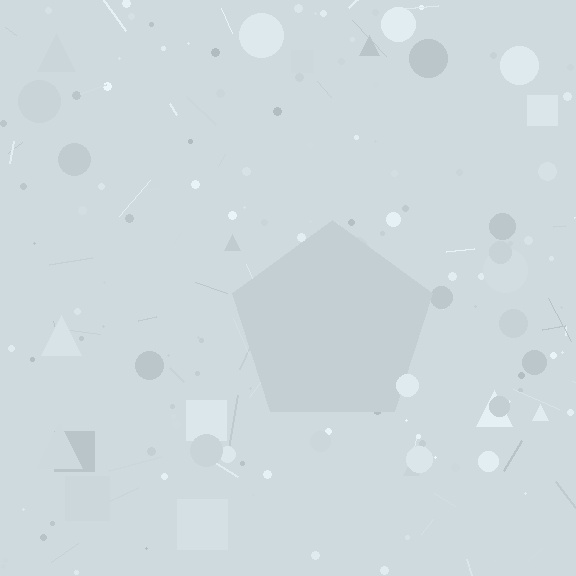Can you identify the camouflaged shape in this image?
The camouflaged shape is a pentagon.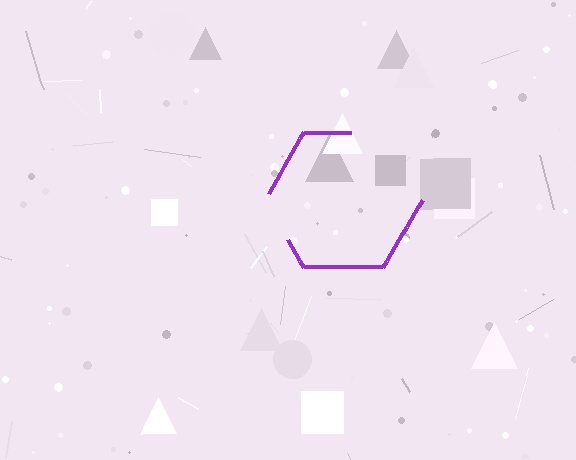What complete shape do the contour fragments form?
The contour fragments form a hexagon.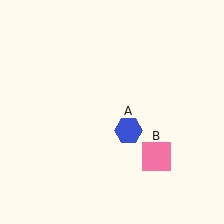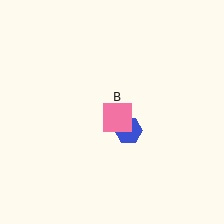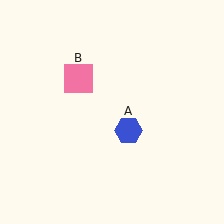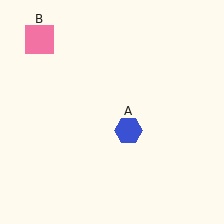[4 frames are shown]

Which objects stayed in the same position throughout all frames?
Blue hexagon (object A) remained stationary.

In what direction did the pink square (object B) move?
The pink square (object B) moved up and to the left.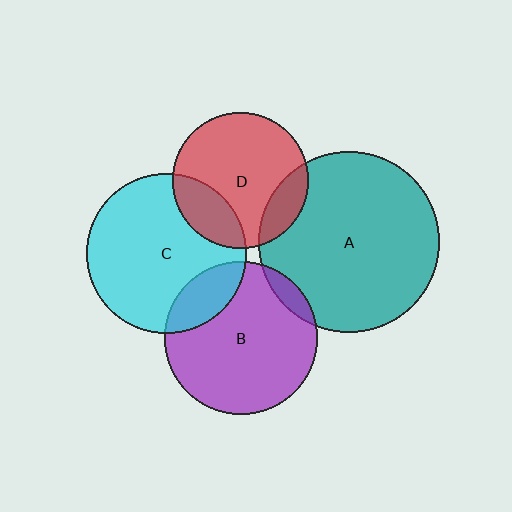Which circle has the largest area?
Circle A (teal).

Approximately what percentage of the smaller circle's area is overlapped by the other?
Approximately 15%.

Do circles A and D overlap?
Yes.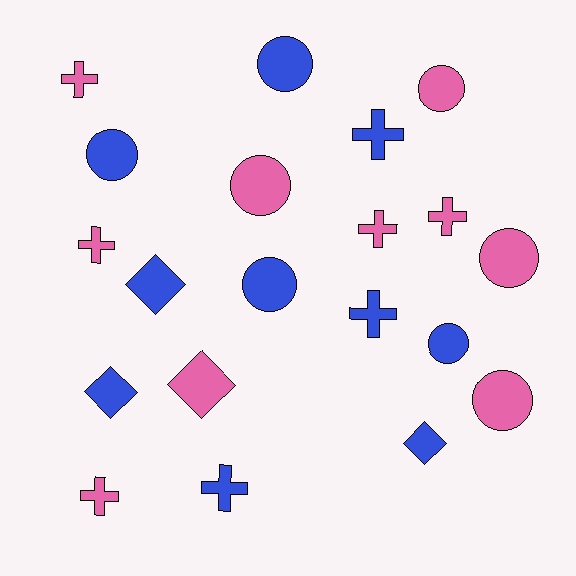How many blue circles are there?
There are 4 blue circles.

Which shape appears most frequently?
Circle, with 8 objects.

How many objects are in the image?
There are 20 objects.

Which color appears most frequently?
Pink, with 10 objects.